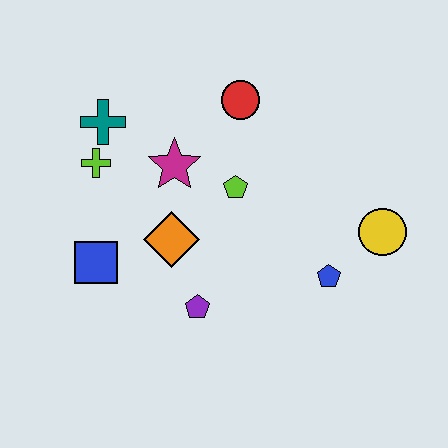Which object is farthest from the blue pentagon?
The teal cross is farthest from the blue pentagon.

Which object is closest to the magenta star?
The lime pentagon is closest to the magenta star.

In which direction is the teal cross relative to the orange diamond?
The teal cross is above the orange diamond.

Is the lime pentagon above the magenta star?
No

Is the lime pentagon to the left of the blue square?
No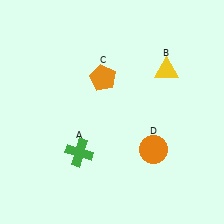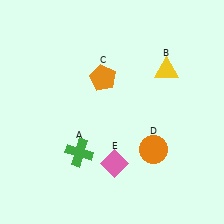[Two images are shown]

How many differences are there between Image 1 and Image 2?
There is 1 difference between the two images.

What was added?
A pink diamond (E) was added in Image 2.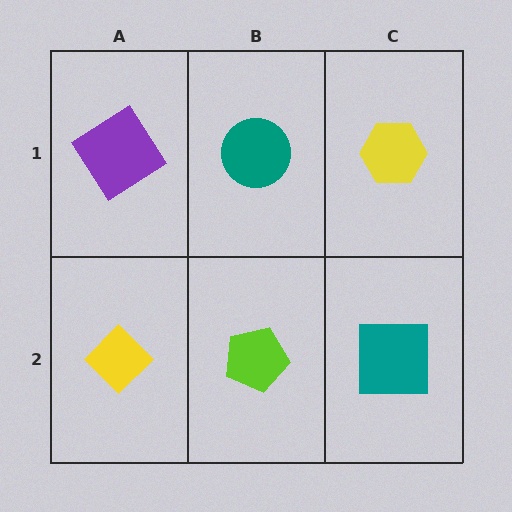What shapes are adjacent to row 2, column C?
A yellow hexagon (row 1, column C), a lime pentagon (row 2, column B).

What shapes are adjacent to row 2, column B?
A teal circle (row 1, column B), a yellow diamond (row 2, column A), a teal square (row 2, column C).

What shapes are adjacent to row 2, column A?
A purple diamond (row 1, column A), a lime pentagon (row 2, column B).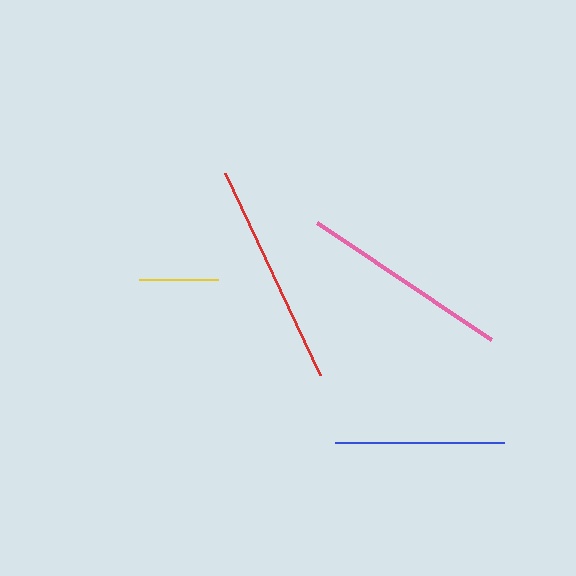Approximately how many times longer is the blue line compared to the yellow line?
The blue line is approximately 2.1 times the length of the yellow line.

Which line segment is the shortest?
The yellow line is the shortest at approximately 80 pixels.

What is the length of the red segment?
The red segment is approximately 223 pixels long.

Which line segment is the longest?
The red line is the longest at approximately 223 pixels.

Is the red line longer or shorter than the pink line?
The red line is longer than the pink line.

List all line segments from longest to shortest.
From longest to shortest: red, pink, blue, yellow.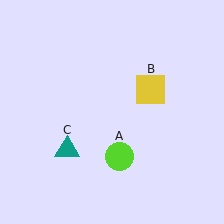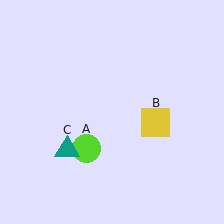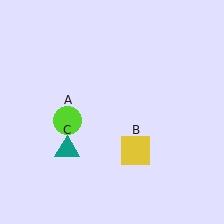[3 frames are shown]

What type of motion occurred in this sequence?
The lime circle (object A), yellow square (object B) rotated clockwise around the center of the scene.